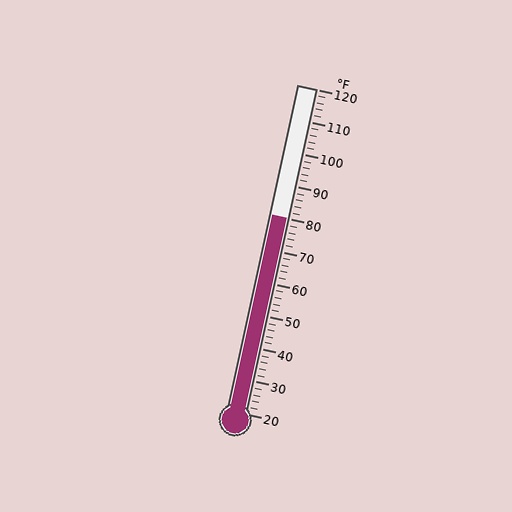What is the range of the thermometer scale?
The thermometer scale ranges from 20°F to 120°F.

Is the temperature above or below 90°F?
The temperature is below 90°F.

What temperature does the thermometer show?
The thermometer shows approximately 80°F.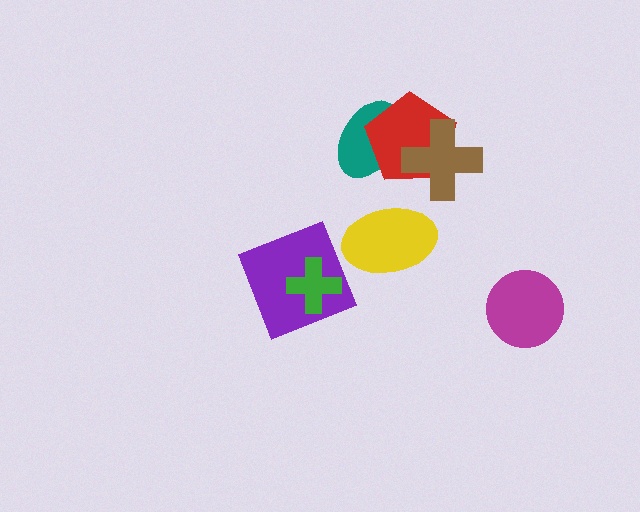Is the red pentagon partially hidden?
Yes, it is partially covered by another shape.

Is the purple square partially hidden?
Yes, it is partially covered by another shape.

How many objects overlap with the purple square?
1 object overlaps with the purple square.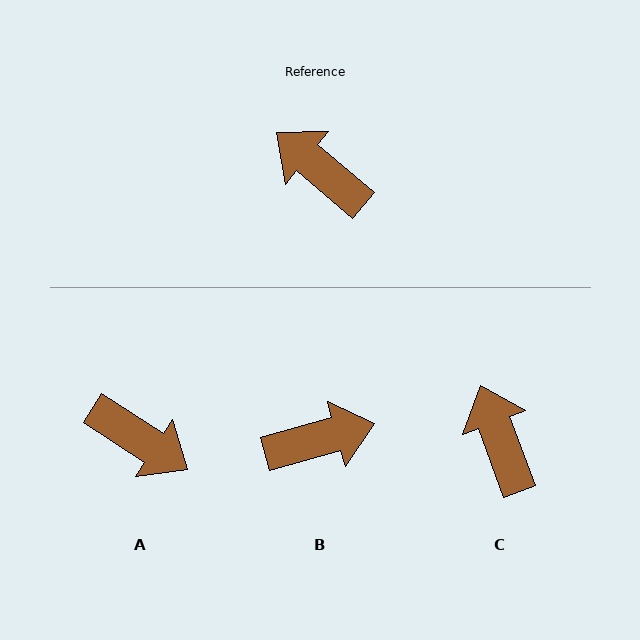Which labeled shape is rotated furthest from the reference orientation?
A, about 173 degrees away.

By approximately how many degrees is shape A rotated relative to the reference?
Approximately 173 degrees clockwise.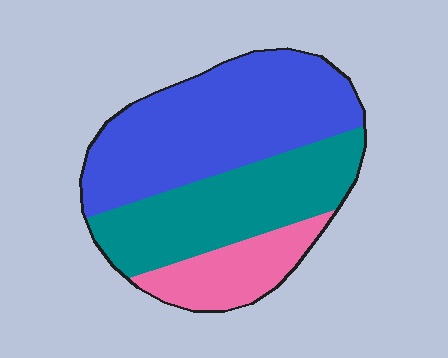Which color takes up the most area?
Blue, at roughly 50%.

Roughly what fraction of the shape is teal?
Teal covers roughly 35% of the shape.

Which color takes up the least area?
Pink, at roughly 15%.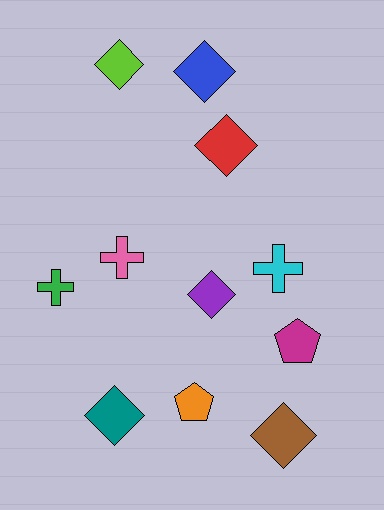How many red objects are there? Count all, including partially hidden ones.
There is 1 red object.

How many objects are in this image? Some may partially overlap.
There are 11 objects.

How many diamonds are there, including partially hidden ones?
There are 6 diamonds.